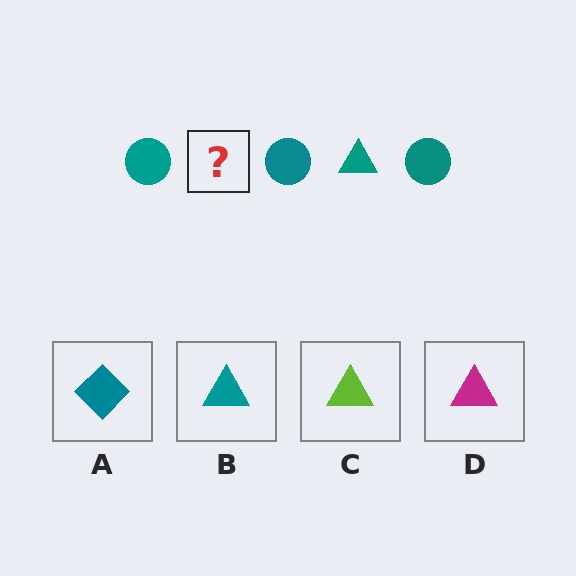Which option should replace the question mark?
Option B.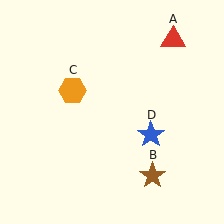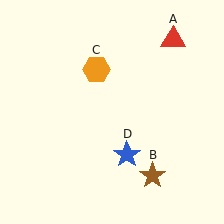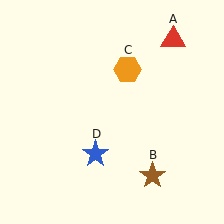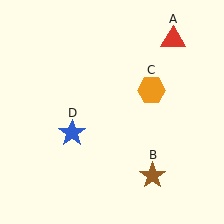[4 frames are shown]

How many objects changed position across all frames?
2 objects changed position: orange hexagon (object C), blue star (object D).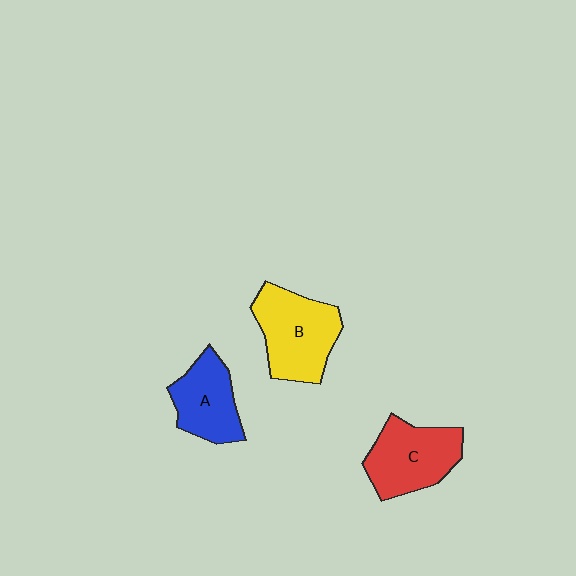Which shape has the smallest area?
Shape A (blue).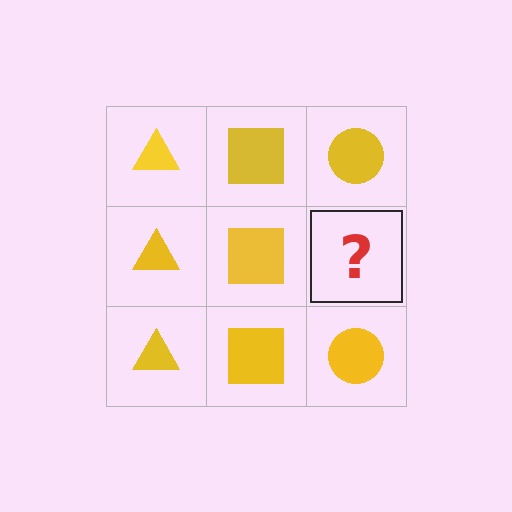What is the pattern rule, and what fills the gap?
The rule is that each column has a consistent shape. The gap should be filled with a yellow circle.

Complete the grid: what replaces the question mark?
The question mark should be replaced with a yellow circle.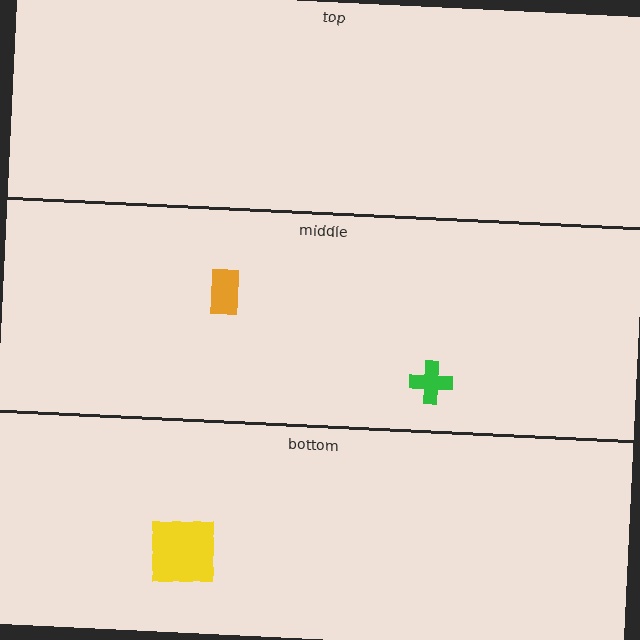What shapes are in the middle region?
The green cross, the orange rectangle.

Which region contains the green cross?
The middle region.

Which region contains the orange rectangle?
The middle region.